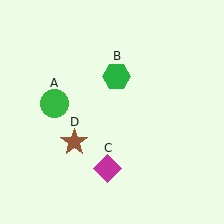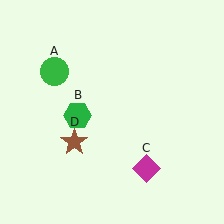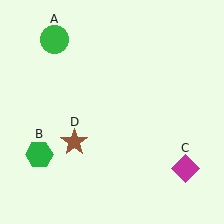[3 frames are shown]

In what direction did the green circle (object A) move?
The green circle (object A) moved up.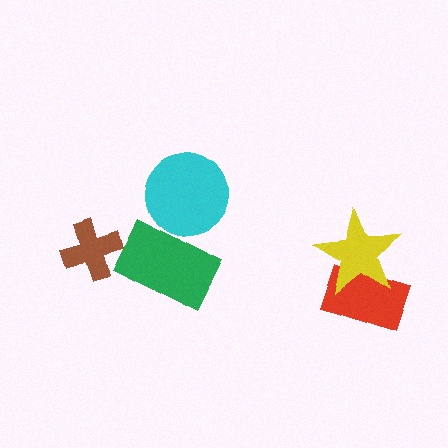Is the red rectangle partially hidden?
Yes, it is partially covered by another shape.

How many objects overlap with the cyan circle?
1 object overlaps with the cyan circle.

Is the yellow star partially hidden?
No, no other shape covers it.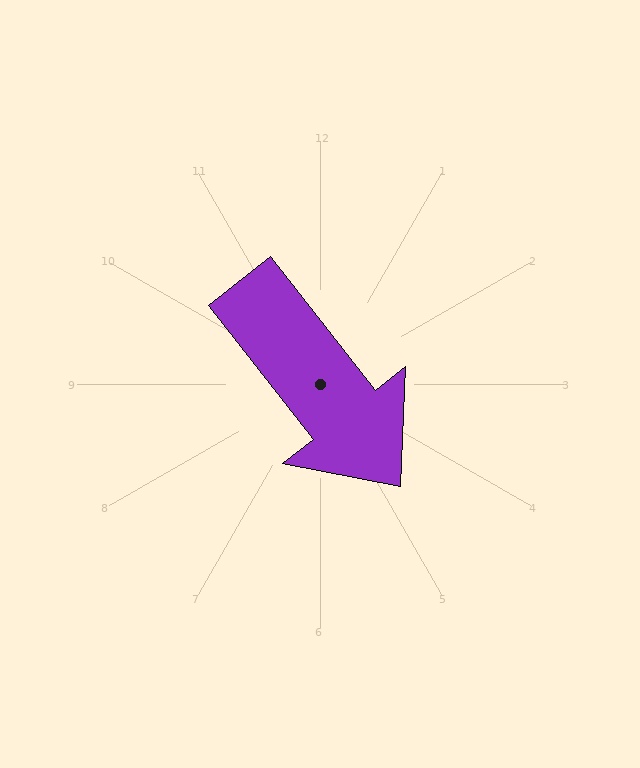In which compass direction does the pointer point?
Southeast.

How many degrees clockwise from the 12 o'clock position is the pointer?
Approximately 142 degrees.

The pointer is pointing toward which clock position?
Roughly 5 o'clock.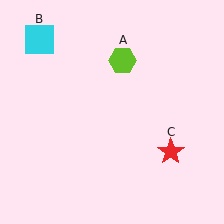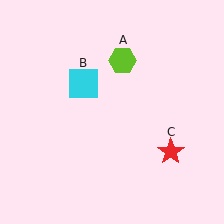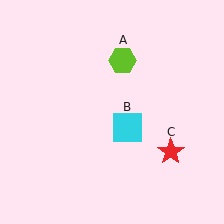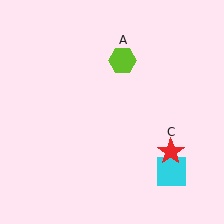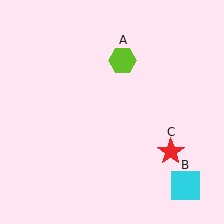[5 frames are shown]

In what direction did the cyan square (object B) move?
The cyan square (object B) moved down and to the right.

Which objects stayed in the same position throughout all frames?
Lime hexagon (object A) and red star (object C) remained stationary.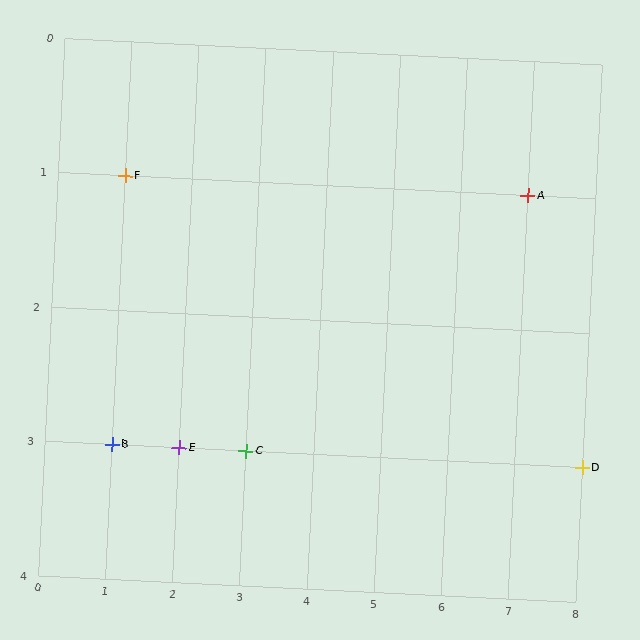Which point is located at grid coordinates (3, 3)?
Point C is at (3, 3).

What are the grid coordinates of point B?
Point B is at grid coordinates (1, 3).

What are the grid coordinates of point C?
Point C is at grid coordinates (3, 3).